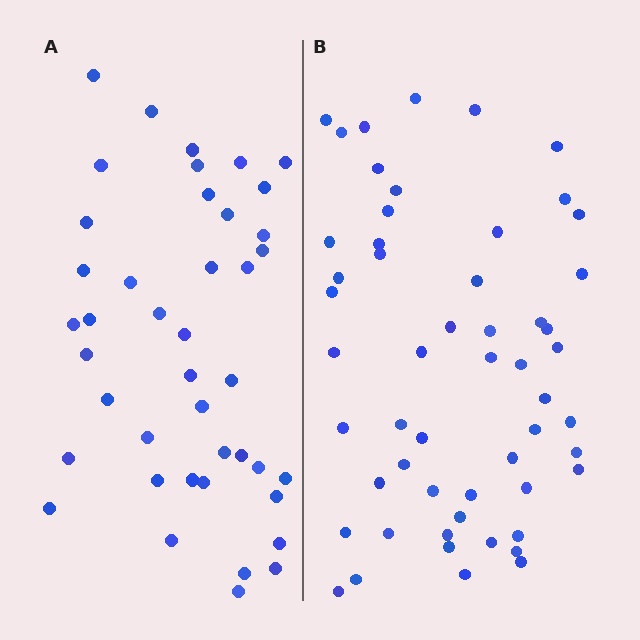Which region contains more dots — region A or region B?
Region B (the right region) has more dots.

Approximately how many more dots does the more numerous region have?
Region B has roughly 12 or so more dots than region A.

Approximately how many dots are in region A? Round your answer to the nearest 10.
About 40 dots. (The exact count is 42, which rounds to 40.)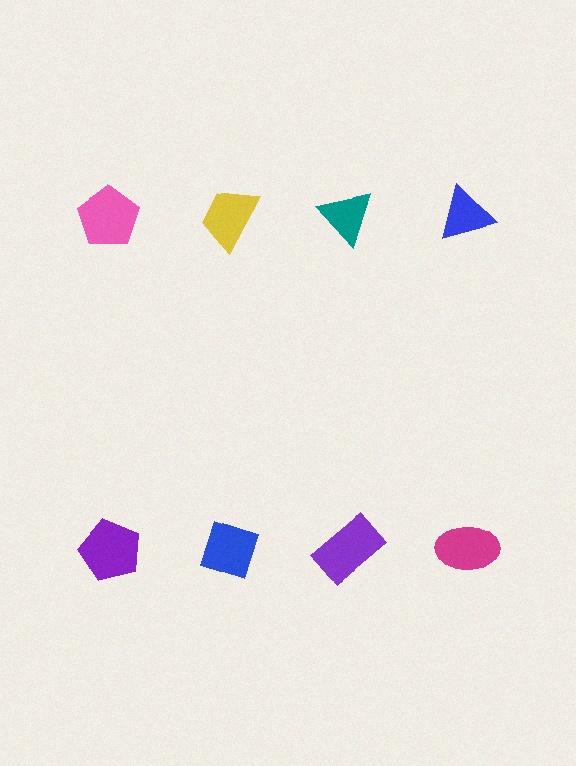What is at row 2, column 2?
A blue diamond.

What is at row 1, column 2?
A yellow trapezoid.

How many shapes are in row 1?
4 shapes.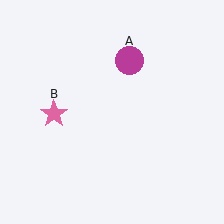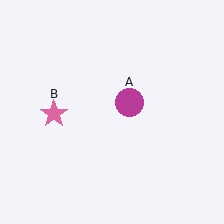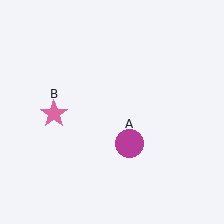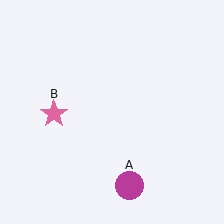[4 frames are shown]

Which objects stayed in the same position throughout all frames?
Pink star (object B) remained stationary.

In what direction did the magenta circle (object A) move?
The magenta circle (object A) moved down.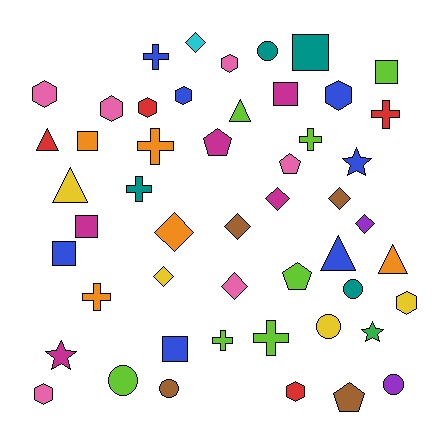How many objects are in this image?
There are 50 objects.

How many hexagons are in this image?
There are 9 hexagons.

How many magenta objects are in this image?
There are 5 magenta objects.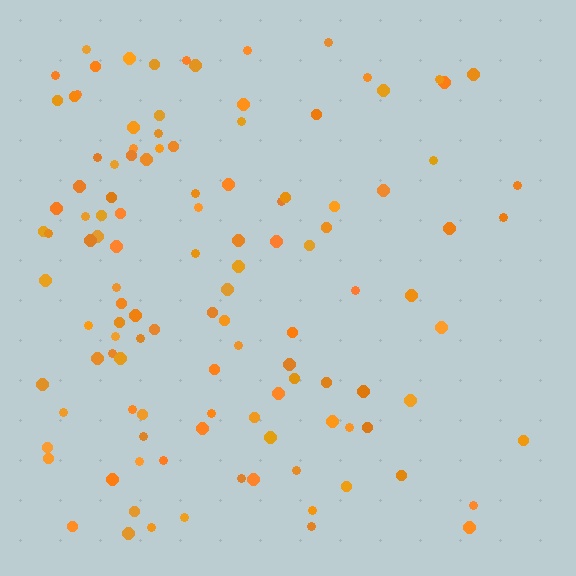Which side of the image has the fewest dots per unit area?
The right.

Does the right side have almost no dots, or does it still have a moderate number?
Still a moderate number, just noticeably fewer than the left.